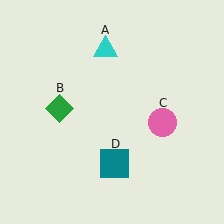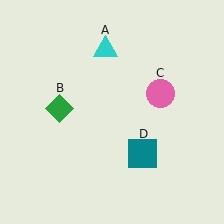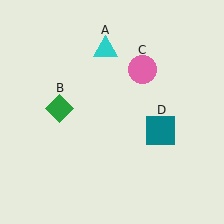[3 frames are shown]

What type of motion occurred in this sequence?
The pink circle (object C), teal square (object D) rotated counterclockwise around the center of the scene.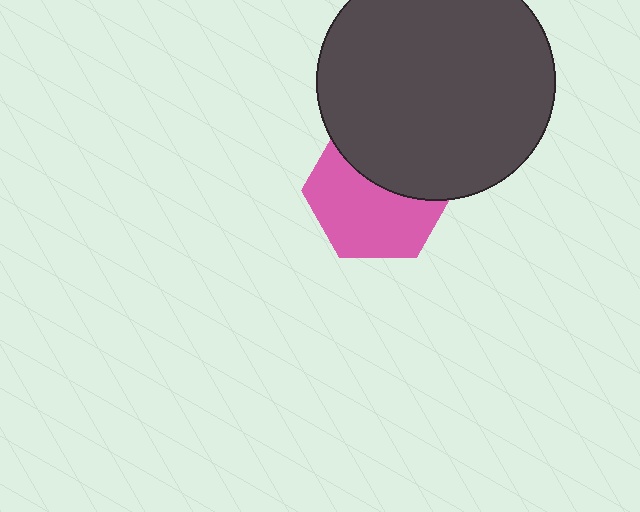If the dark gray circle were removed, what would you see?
You would see the complete pink hexagon.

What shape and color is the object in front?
The object in front is a dark gray circle.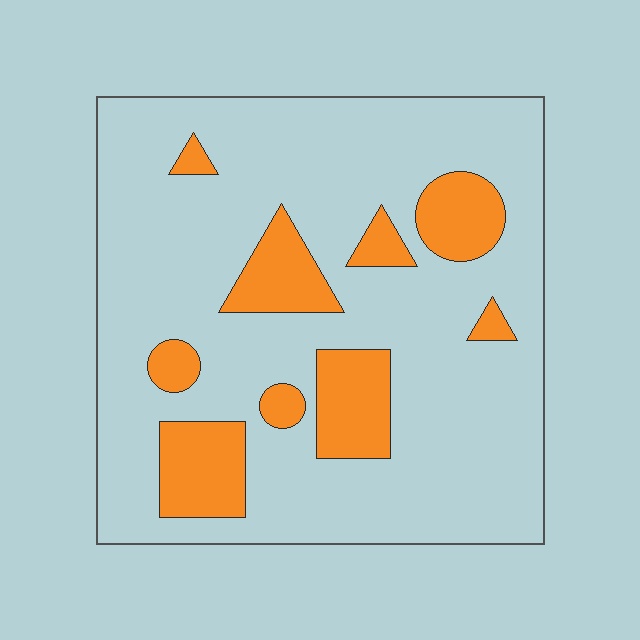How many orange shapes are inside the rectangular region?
9.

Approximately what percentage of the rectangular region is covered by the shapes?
Approximately 20%.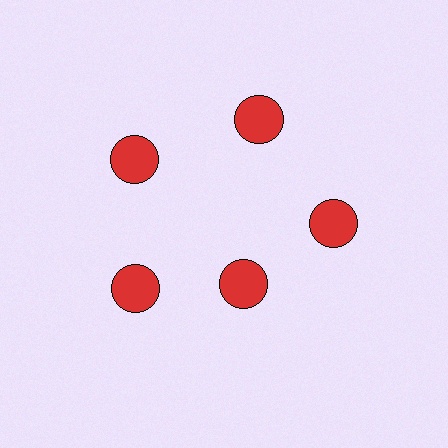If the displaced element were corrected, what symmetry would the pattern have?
It would have 5-fold rotational symmetry — the pattern would map onto itself every 72 degrees.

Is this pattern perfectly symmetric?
No. The 5 red circles are arranged in a ring, but one element near the 5 o'clock position is pulled inward toward the center, breaking the 5-fold rotational symmetry.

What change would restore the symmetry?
The symmetry would be restored by moving it outward, back onto the ring so that all 5 circles sit at equal angles and equal distance from the center.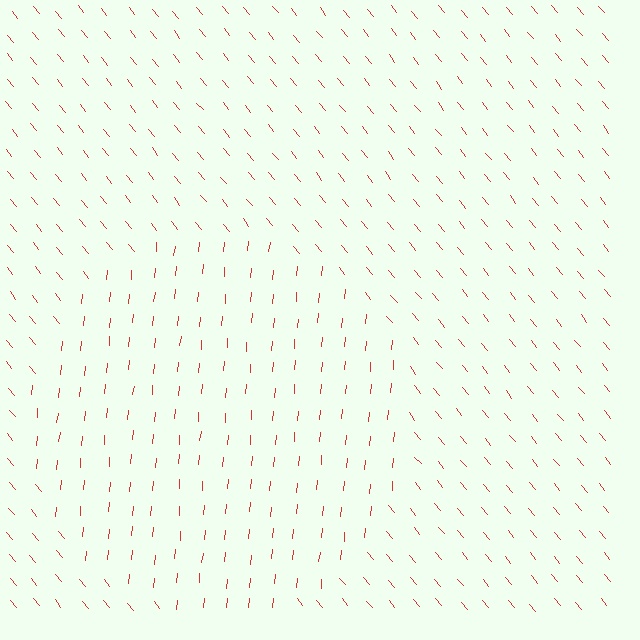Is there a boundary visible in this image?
Yes, there is a texture boundary formed by a change in line orientation.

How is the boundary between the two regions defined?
The boundary is defined purely by a change in line orientation (approximately 45 degrees difference). All lines are the same color and thickness.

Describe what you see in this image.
The image is filled with small red line segments. A circle region in the image has lines oriented differently from the surrounding lines, creating a visible texture boundary.